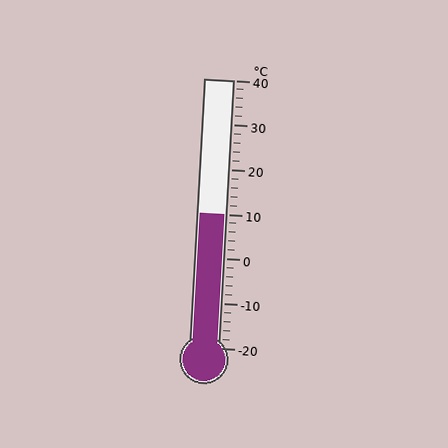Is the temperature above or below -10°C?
The temperature is above -10°C.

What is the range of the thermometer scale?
The thermometer scale ranges from -20°C to 40°C.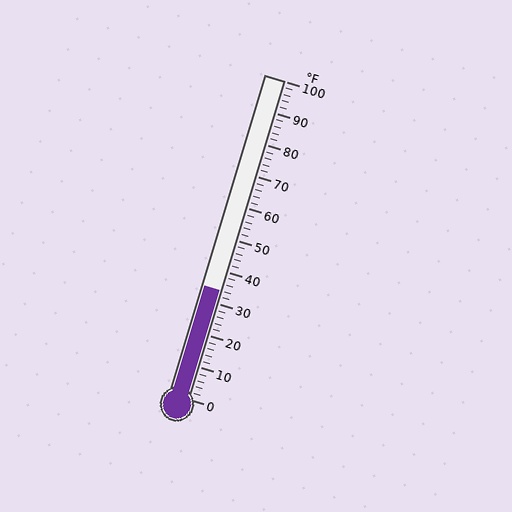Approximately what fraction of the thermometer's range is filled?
The thermometer is filled to approximately 35% of its range.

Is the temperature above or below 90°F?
The temperature is below 90°F.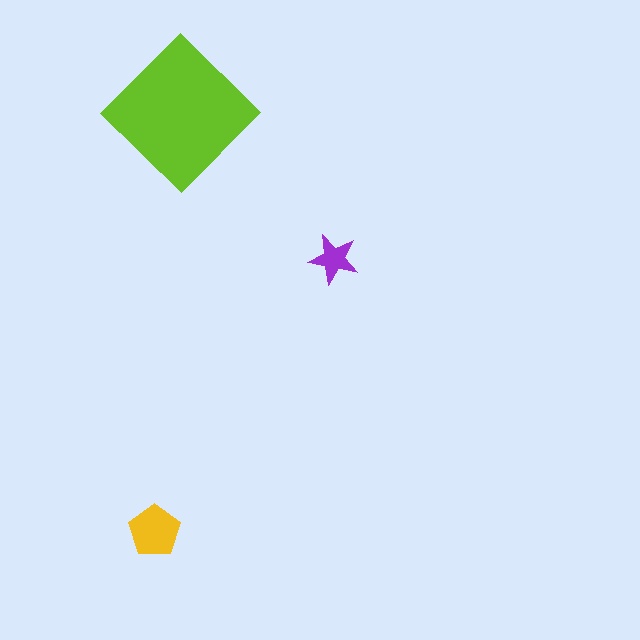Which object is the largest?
The lime diamond.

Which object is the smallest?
The purple star.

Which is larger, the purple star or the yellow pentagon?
The yellow pentagon.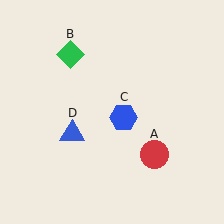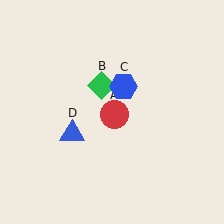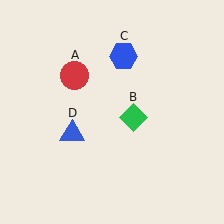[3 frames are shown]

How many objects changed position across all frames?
3 objects changed position: red circle (object A), green diamond (object B), blue hexagon (object C).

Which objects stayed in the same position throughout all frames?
Blue triangle (object D) remained stationary.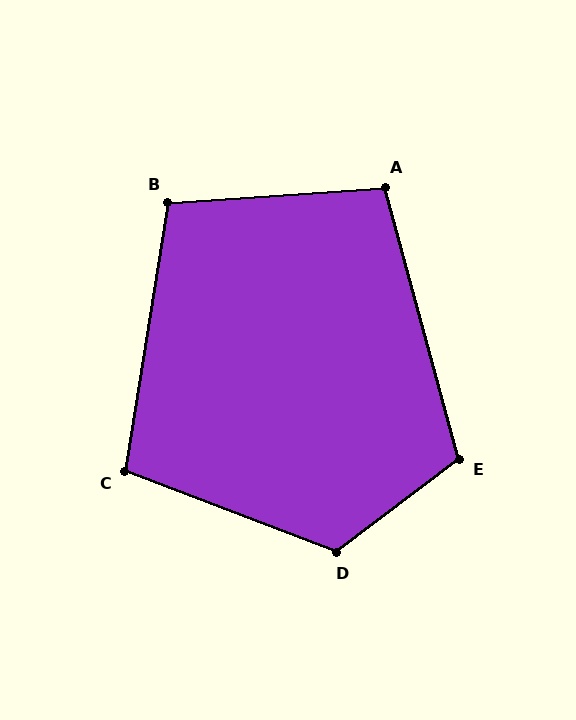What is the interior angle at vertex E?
Approximately 112 degrees (obtuse).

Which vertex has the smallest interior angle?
A, at approximately 101 degrees.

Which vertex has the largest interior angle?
D, at approximately 122 degrees.